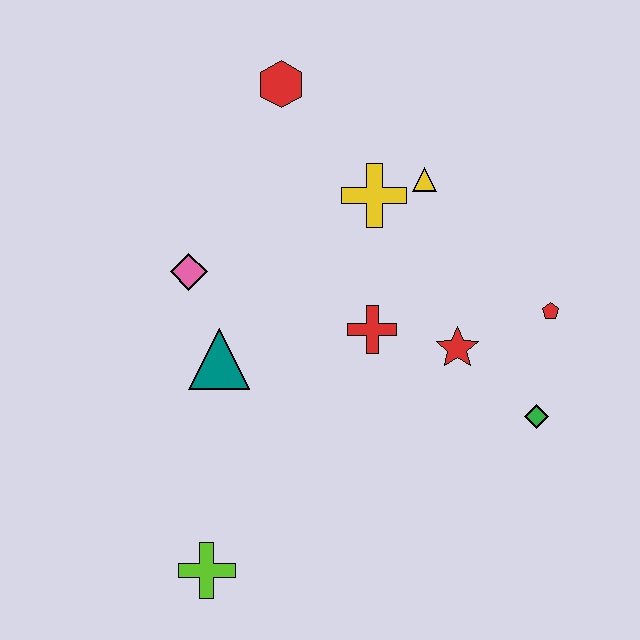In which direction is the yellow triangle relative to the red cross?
The yellow triangle is above the red cross.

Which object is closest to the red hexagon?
The yellow cross is closest to the red hexagon.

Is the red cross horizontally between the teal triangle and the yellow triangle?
Yes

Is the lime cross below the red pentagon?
Yes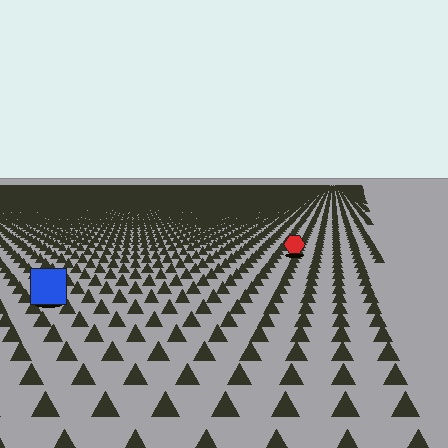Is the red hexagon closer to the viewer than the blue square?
No. The blue square is closer — you can tell from the texture gradient: the ground texture is coarser near it.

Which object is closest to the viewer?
The blue square is closest. The texture marks near it are larger and more spread out.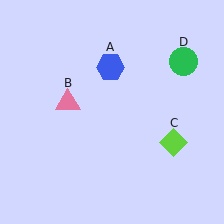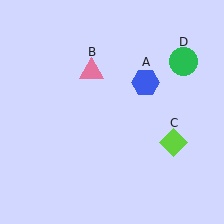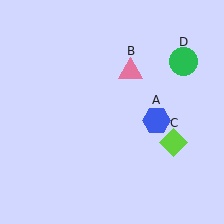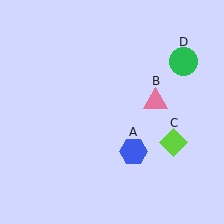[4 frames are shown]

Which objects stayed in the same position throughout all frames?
Lime diamond (object C) and green circle (object D) remained stationary.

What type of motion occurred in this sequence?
The blue hexagon (object A), pink triangle (object B) rotated clockwise around the center of the scene.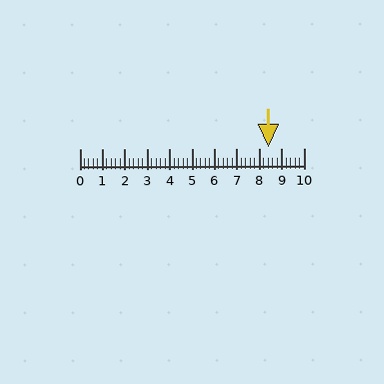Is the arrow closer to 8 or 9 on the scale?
The arrow is closer to 8.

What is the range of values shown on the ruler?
The ruler shows values from 0 to 10.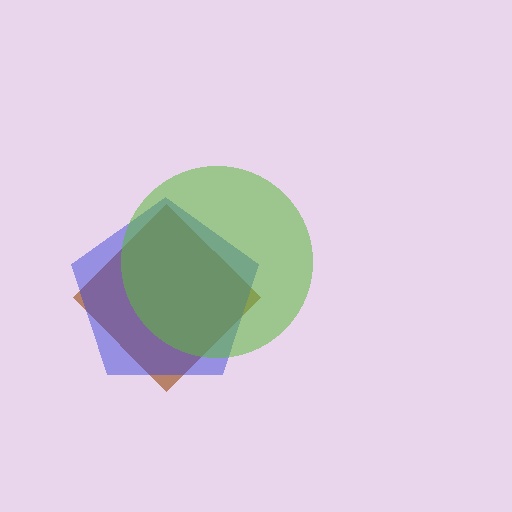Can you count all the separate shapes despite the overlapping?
Yes, there are 3 separate shapes.